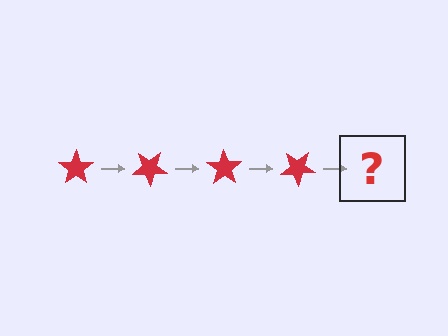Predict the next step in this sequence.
The next step is a red star rotated 140 degrees.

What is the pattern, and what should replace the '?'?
The pattern is that the star rotates 35 degrees each step. The '?' should be a red star rotated 140 degrees.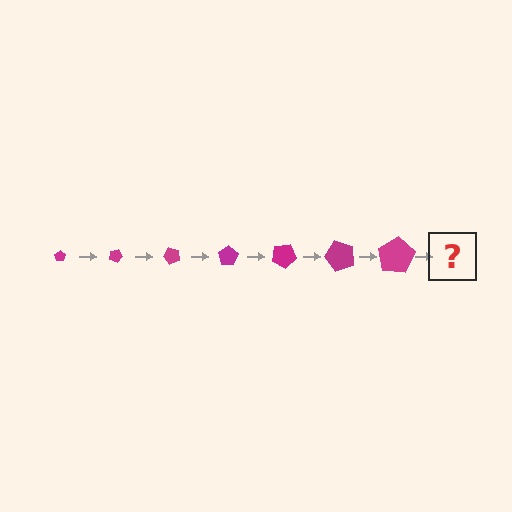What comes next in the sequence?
The next element should be a pentagon, larger than the previous one and rotated 175 degrees from the start.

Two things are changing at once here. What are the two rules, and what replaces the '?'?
The two rules are that the pentagon grows larger each step and it rotates 25 degrees each step. The '?' should be a pentagon, larger than the previous one and rotated 175 degrees from the start.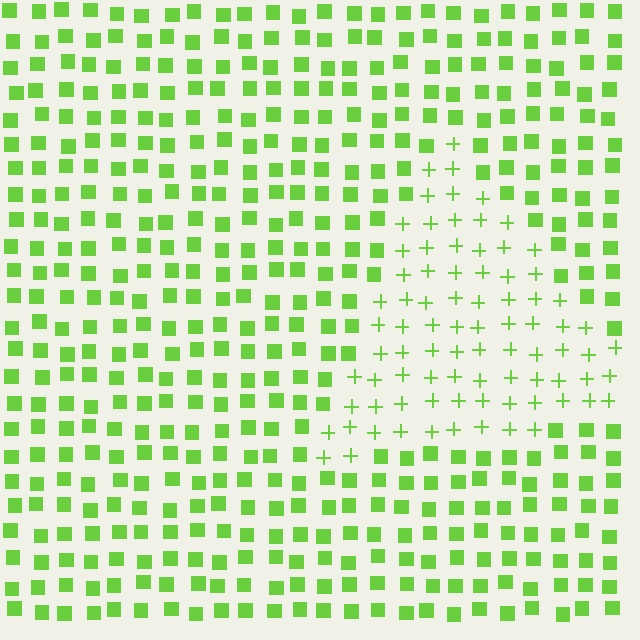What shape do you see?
I see a triangle.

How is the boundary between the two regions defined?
The boundary is defined by a change in element shape: plus signs inside vs. squares outside. All elements share the same color and spacing.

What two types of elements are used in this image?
The image uses plus signs inside the triangle region and squares outside it.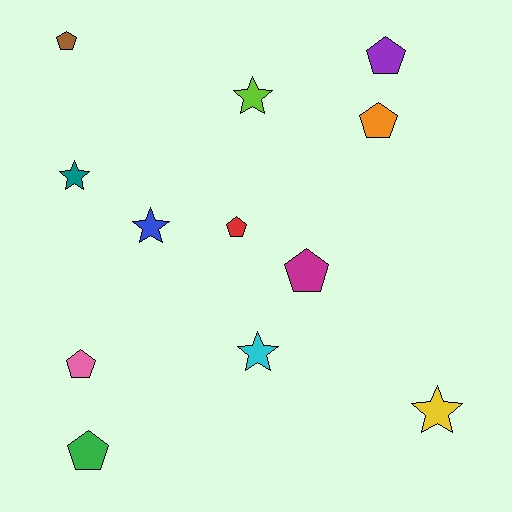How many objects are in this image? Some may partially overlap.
There are 12 objects.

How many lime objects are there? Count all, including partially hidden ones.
There is 1 lime object.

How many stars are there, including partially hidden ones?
There are 5 stars.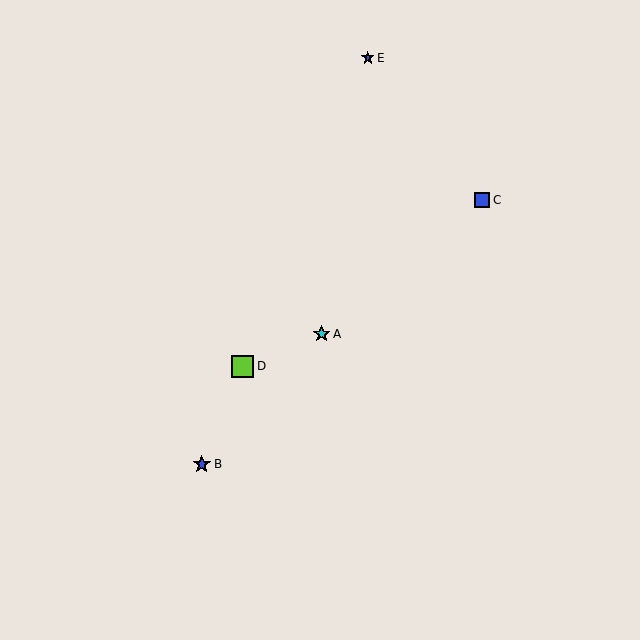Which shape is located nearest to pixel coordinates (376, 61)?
The blue star (labeled E) at (368, 58) is nearest to that location.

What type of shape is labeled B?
Shape B is a blue star.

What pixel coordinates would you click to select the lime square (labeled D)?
Click at (243, 366) to select the lime square D.